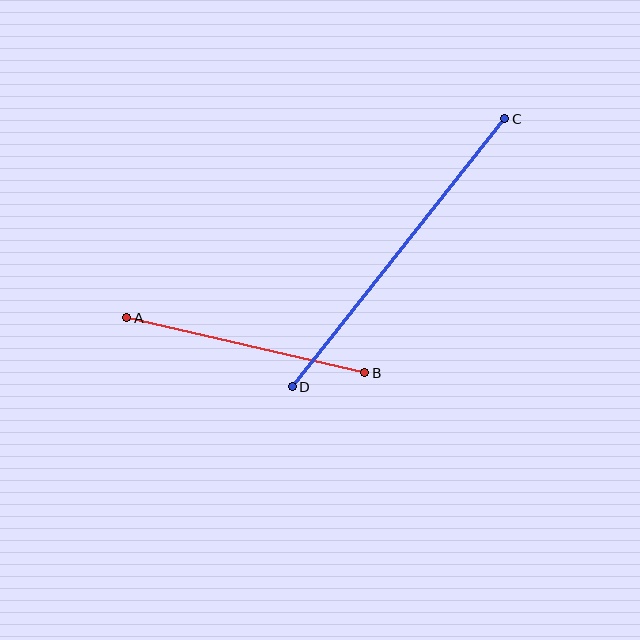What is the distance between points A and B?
The distance is approximately 245 pixels.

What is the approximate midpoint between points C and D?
The midpoint is at approximately (399, 253) pixels.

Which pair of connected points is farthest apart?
Points C and D are farthest apart.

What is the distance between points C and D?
The distance is approximately 342 pixels.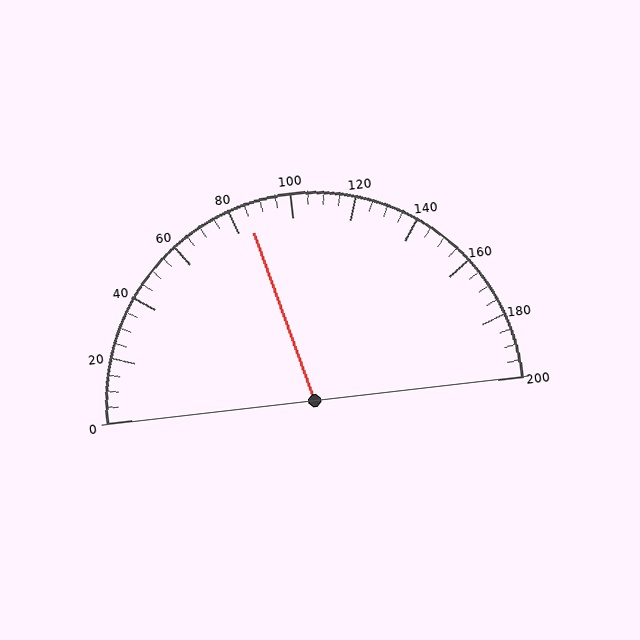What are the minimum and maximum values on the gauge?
The gauge ranges from 0 to 200.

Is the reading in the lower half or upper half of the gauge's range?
The reading is in the lower half of the range (0 to 200).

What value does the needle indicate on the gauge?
The needle indicates approximately 85.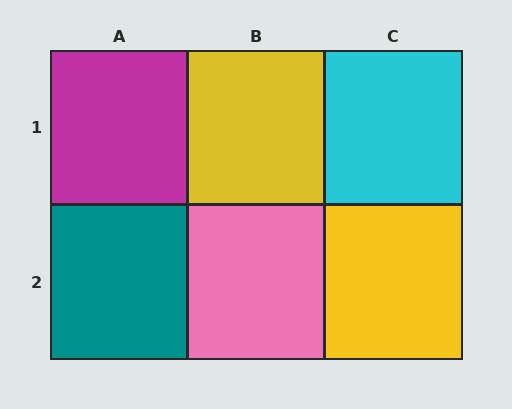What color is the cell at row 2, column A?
Teal.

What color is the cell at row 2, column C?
Yellow.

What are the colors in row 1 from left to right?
Magenta, yellow, cyan.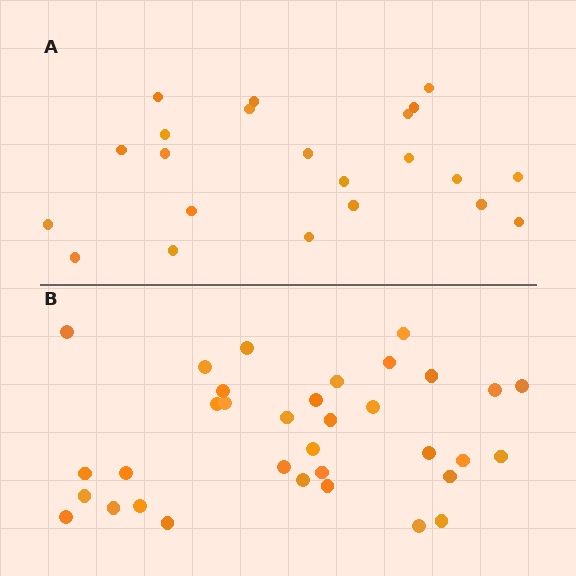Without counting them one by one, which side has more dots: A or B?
Region B (the bottom region) has more dots.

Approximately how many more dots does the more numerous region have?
Region B has roughly 12 or so more dots than region A.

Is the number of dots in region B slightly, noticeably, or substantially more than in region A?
Region B has substantially more. The ratio is roughly 1.5 to 1.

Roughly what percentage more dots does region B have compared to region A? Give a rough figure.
About 55% more.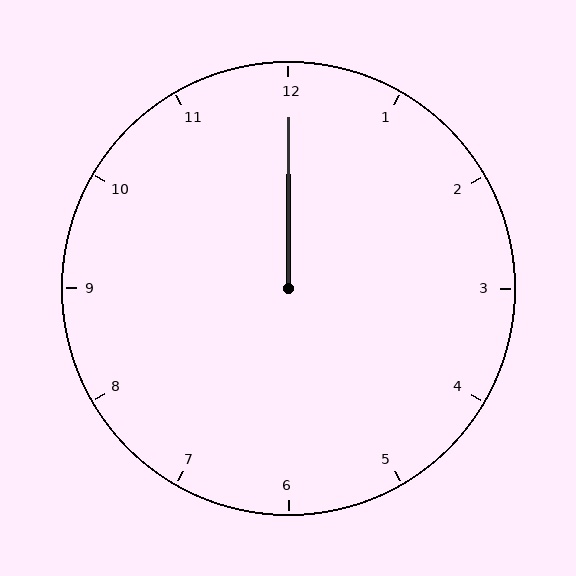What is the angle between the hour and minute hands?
Approximately 0 degrees.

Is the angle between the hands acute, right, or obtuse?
It is acute.